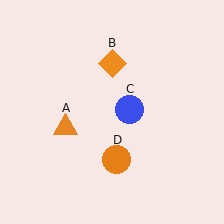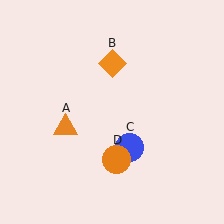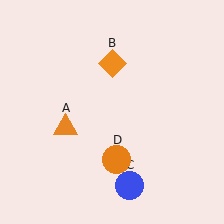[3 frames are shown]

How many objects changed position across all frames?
1 object changed position: blue circle (object C).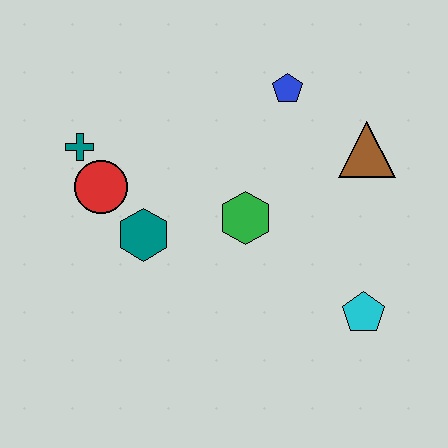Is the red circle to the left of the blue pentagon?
Yes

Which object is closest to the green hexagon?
The teal hexagon is closest to the green hexagon.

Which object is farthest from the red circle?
The cyan pentagon is farthest from the red circle.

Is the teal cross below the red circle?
No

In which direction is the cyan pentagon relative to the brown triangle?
The cyan pentagon is below the brown triangle.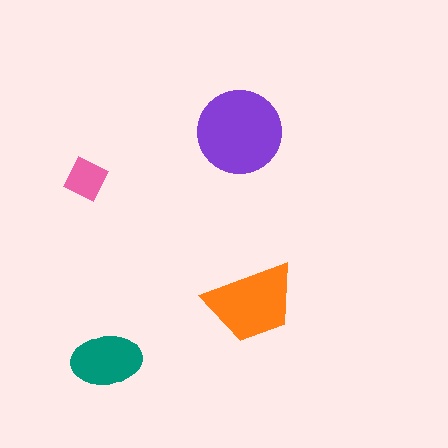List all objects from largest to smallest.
The purple circle, the orange trapezoid, the teal ellipse, the pink diamond.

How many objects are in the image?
There are 4 objects in the image.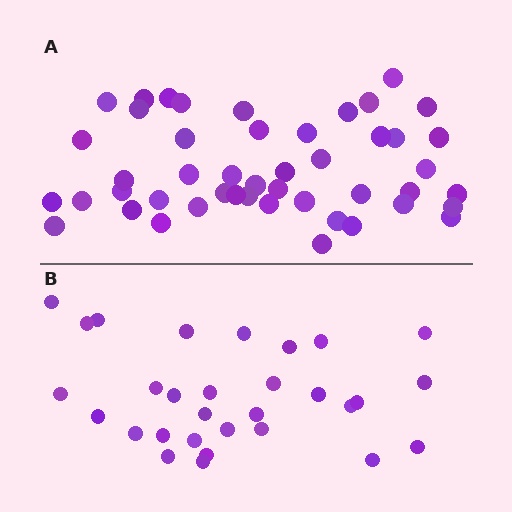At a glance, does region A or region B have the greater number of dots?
Region A (the top region) has more dots.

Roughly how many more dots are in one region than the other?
Region A has approximately 15 more dots than region B.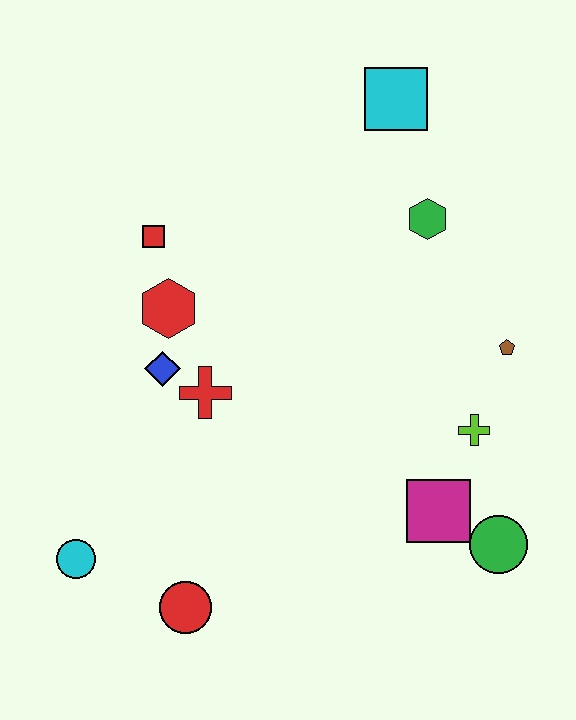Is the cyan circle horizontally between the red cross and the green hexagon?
No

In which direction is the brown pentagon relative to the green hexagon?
The brown pentagon is below the green hexagon.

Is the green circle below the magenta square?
Yes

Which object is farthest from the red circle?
The cyan square is farthest from the red circle.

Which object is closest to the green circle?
The magenta square is closest to the green circle.